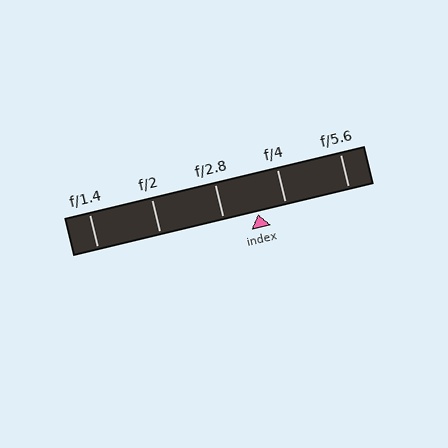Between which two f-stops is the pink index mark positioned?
The index mark is between f/2.8 and f/4.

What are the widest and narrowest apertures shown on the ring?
The widest aperture shown is f/1.4 and the narrowest is f/5.6.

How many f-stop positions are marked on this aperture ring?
There are 5 f-stop positions marked.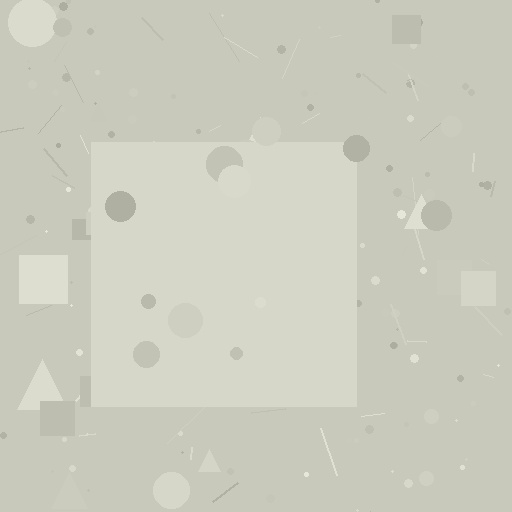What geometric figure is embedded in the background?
A square is embedded in the background.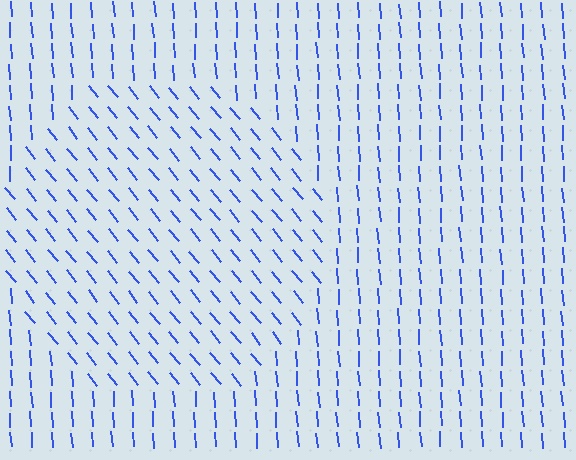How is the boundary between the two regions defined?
The boundary is defined purely by a change in line orientation (approximately 35 degrees difference). All lines are the same color and thickness.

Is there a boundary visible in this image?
Yes, there is a texture boundary formed by a change in line orientation.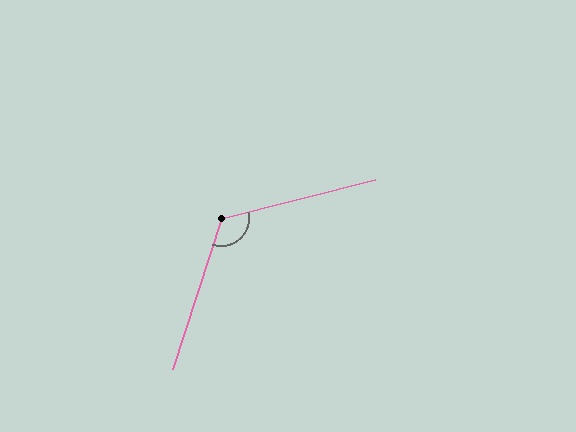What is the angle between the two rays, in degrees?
Approximately 122 degrees.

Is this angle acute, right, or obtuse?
It is obtuse.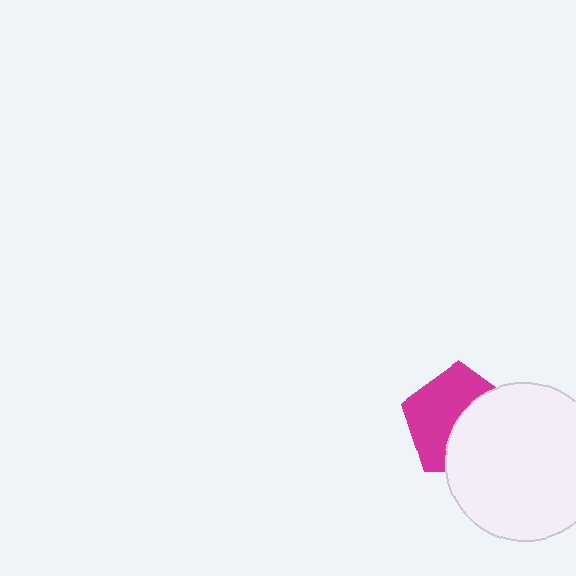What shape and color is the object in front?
The object in front is a white circle.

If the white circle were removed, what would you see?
You would see the complete magenta pentagon.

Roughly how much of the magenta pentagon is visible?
About half of it is visible (roughly 54%).